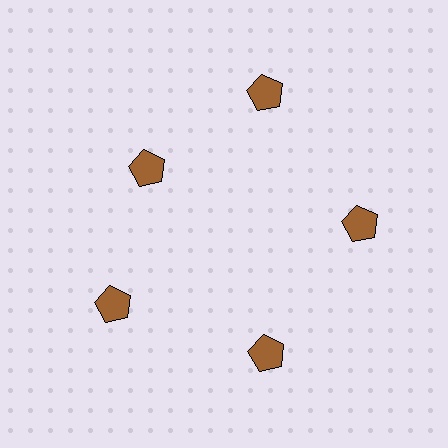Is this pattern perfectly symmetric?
No. The 5 brown pentagons are arranged in a ring, but one element near the 10 o'clock position is pulled inward toward the center, breaking the 5-fold rotational symmetry.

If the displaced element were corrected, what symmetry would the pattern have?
It would have 5-fold rotational symmetry — the pattern would map onto itself every 72 degrees.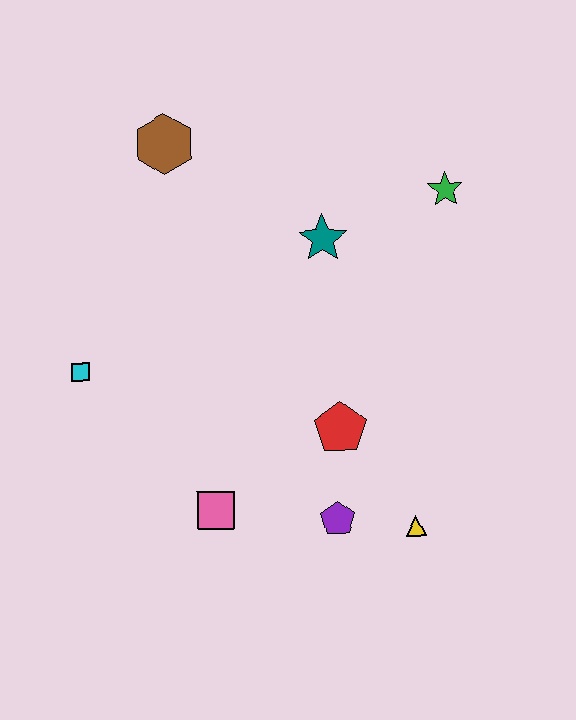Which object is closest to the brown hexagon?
The teal star is closest to the brown hexagon.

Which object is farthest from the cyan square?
The green star is farthest from the cyan square.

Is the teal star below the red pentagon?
No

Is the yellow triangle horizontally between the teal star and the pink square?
No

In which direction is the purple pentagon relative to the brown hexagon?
The purple pentagon is below the brown hexagon.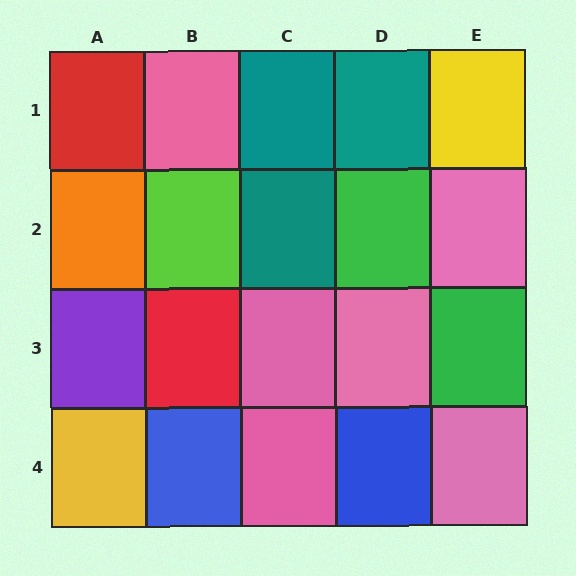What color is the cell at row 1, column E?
Yellow.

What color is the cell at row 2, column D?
Green.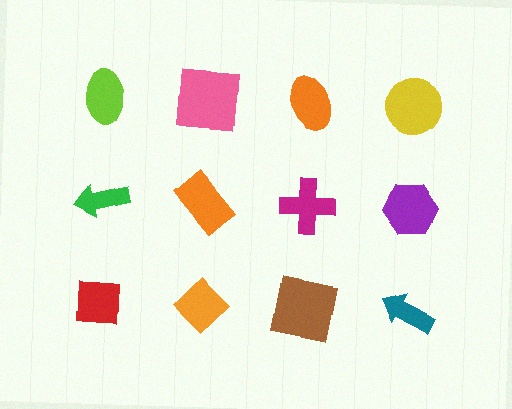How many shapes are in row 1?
4 shapes.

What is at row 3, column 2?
An orange diamond.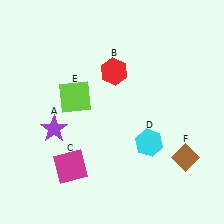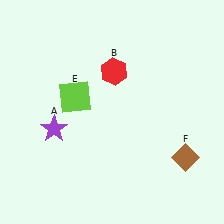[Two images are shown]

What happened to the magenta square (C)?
The magenta square (C) was removed in Image 2. It was in the bottom-left area of Image 1.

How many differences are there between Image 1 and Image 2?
There are 2 differences between the two images.